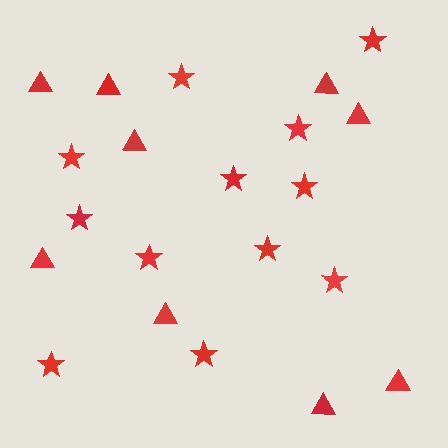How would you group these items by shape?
There are 2 groups: one group of triangles (9) and one group of stars (12).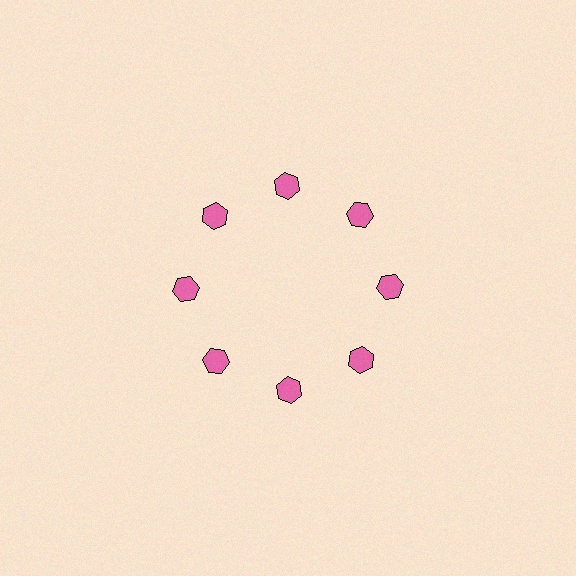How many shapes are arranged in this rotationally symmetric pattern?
There are 8 shapes, arranged in 8 groups of 1.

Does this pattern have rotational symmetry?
Yes, this pattern has 8-fold rotational symmetry. It looks the same after rotating 45 degrees around the center.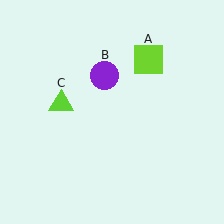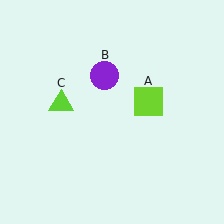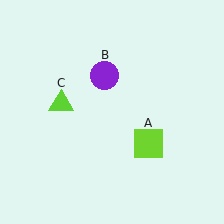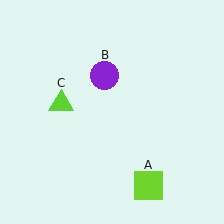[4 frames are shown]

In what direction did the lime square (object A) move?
The lime square (object A) moved down.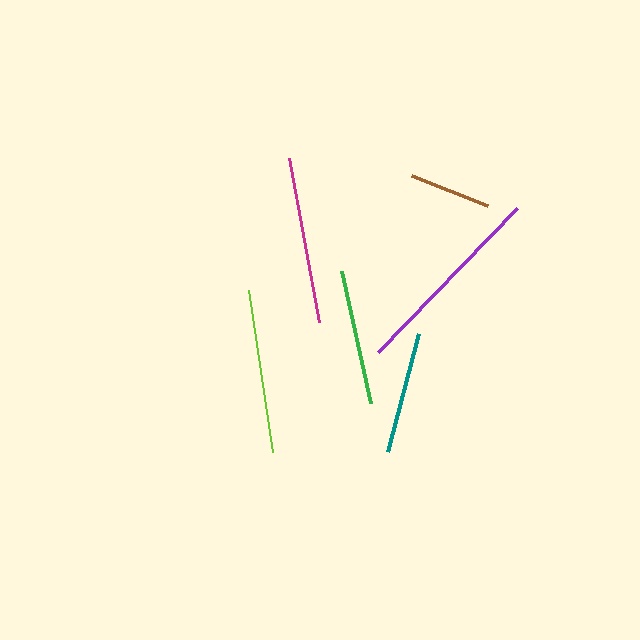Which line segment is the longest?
The purple line is the longest at approximately 200 pixels.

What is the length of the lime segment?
The lime segment is approximately 164 pixels long.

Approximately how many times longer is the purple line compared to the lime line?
The purple line is approximately 1.2 times the length of the lime line.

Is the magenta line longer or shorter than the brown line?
The magenta line is longer than the brown line.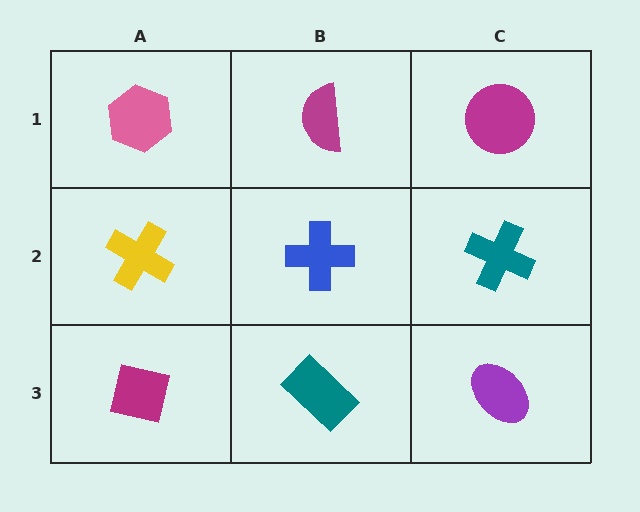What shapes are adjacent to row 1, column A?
A yellow cross (row 2, column A), a magenta semicircle (row 1, column B).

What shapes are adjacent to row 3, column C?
A teal cross (row 2, column C), a teal rectangle (row 3, column B).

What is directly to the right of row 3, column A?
A teal rectangle.